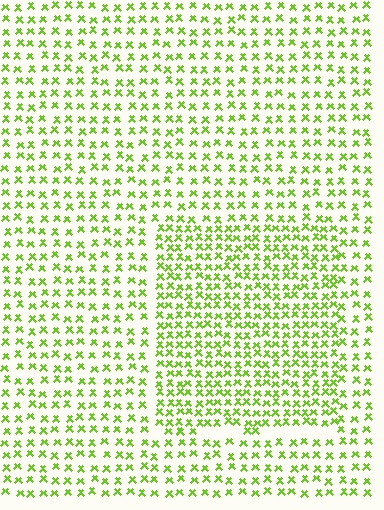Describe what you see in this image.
The image contains small lime elements arranged at two different densities. A rectangle-shaped region is visible where the elements are more densely packed than the surrounding area.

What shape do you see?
I see a rectangle.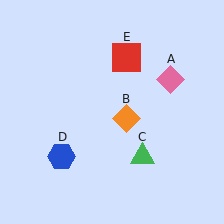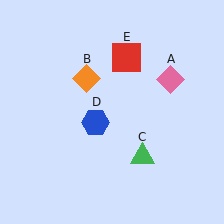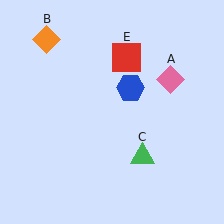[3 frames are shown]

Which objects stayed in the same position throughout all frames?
Pink diamond (object A) and green triangle (object C) and red square (object E) remained stationary.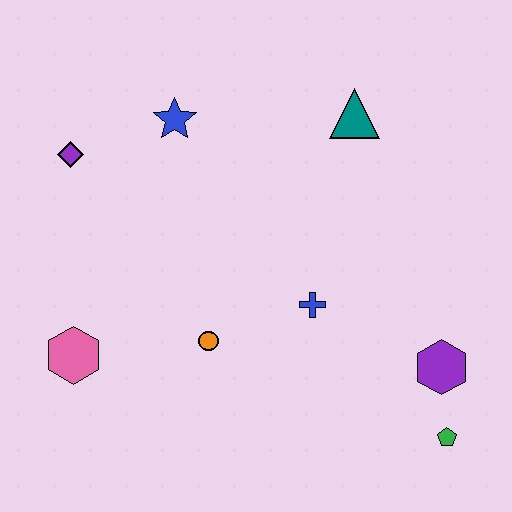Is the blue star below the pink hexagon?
No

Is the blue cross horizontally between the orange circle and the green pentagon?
Yes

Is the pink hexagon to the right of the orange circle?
No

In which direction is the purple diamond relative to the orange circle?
The purple diamond is above the orange circle.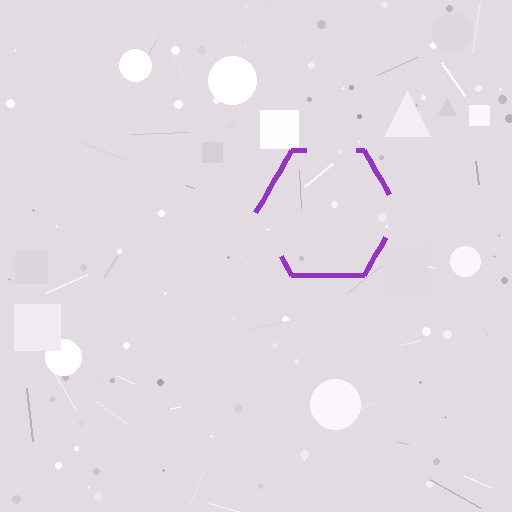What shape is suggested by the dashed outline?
The dashed outline suggests a hexagon.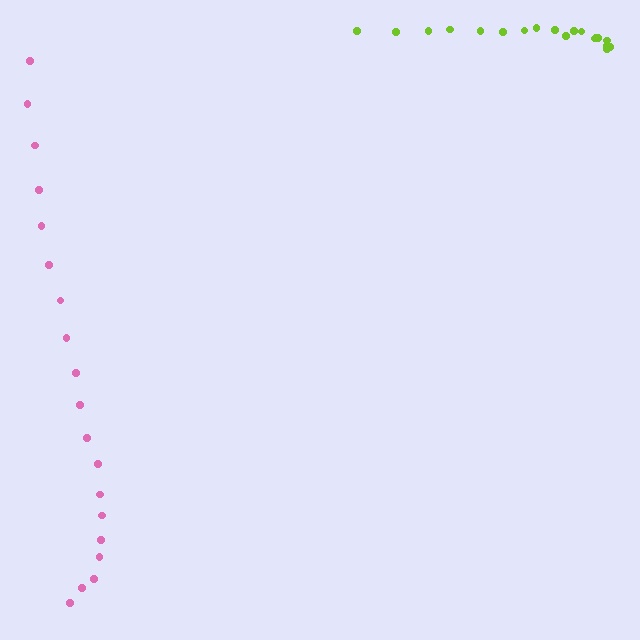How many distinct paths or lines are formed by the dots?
There are 2 distinct paths.